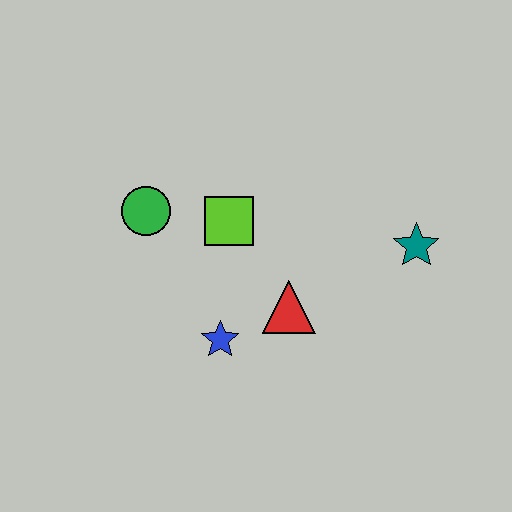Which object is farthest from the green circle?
The teal star is farthest from the green circle.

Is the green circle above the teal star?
Yes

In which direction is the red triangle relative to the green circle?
The red triangle is to the right of the green circle.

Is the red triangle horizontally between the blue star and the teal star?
Yes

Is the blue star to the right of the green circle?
Yes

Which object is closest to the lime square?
The green circle is closest to the lime square.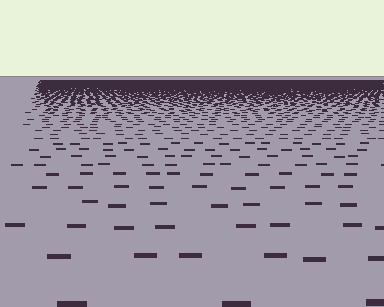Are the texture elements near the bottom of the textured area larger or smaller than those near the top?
Larger. Near the bottom, elements are closer to the viewer and appear at a bigger on-screen size.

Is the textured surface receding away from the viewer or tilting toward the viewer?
The surface is receding away from the viewer. Texture elements get smaller and denser toward the top.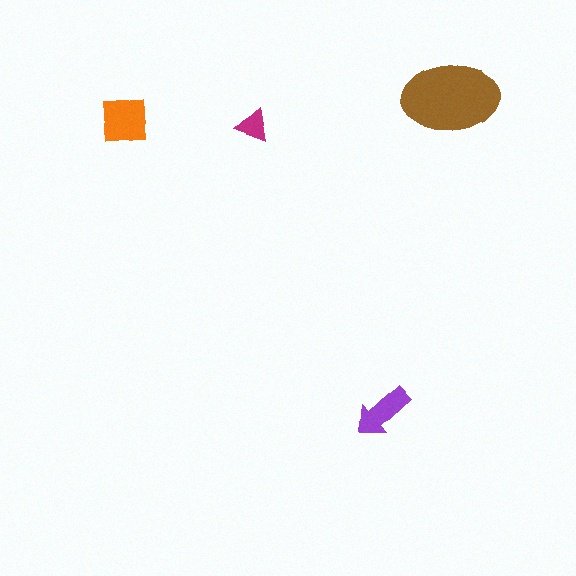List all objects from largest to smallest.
The brown ellipse, the orange square, the purple arrow, the magenta triangle.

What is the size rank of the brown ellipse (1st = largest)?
1st.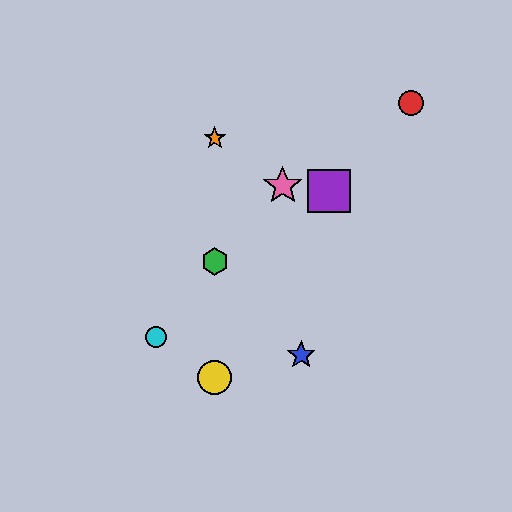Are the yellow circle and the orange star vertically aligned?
Yes, both are at x≈215.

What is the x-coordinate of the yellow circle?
The yellow circle is at x≈215.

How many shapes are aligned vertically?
3 shapes (the green hexagon, the yellow circle, the orange star) are aligned vertically.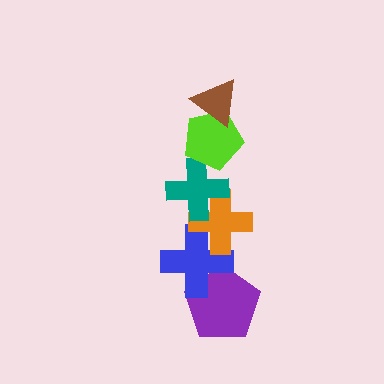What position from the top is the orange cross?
The orange cross is 4th from the top.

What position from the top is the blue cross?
The blue cross is 5th from the top.